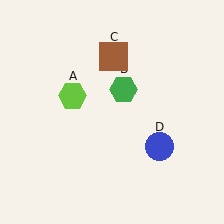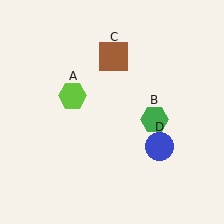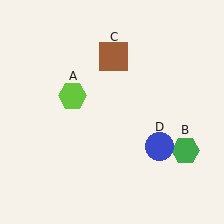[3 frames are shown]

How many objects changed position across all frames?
1 object changed position: green hexagon (object B).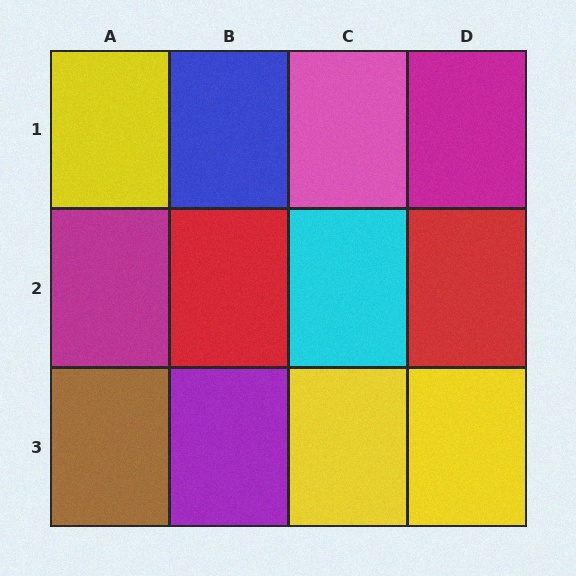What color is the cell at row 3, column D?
Yellow.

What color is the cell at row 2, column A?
Magenta.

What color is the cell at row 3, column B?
Purple.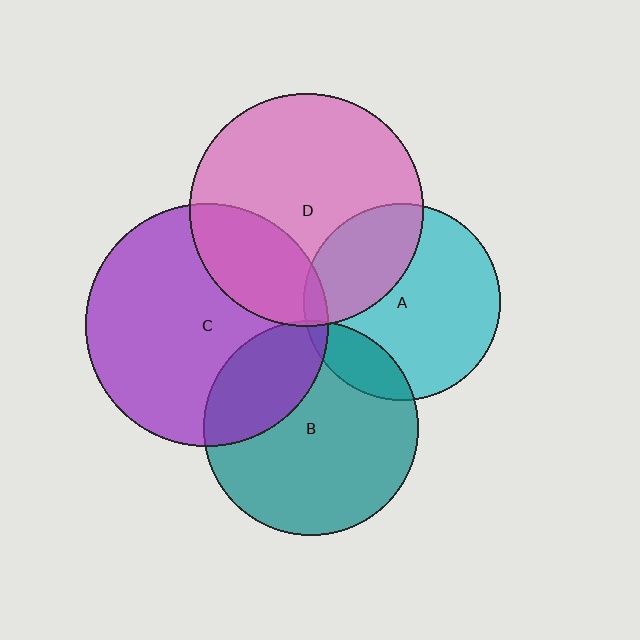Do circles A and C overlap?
Yes.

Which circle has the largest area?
Circle C (purple).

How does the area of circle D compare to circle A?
Approximately 1.4 times.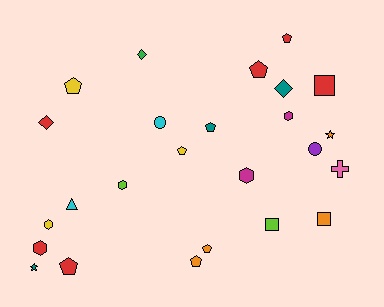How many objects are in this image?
There are 25 objects.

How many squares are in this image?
There are 3 squares.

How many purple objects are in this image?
There is 1 purple object.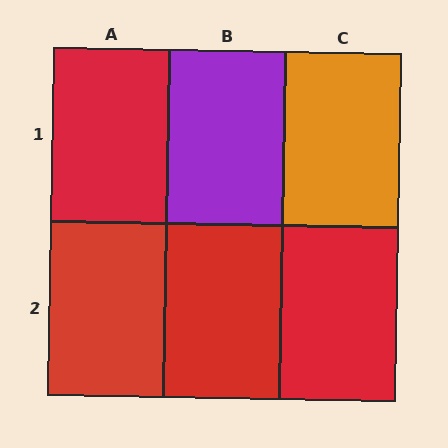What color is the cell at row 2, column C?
Red.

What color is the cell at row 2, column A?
Red.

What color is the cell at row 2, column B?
Red.